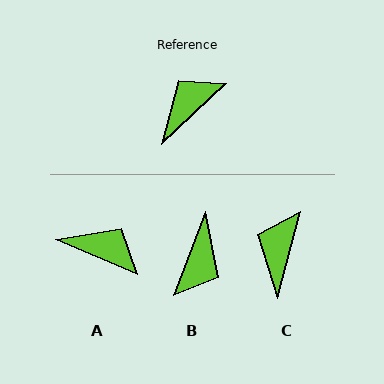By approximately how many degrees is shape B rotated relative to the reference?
Approximately 154 degrees clockwise.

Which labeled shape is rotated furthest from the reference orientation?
B, about 154 degrees away.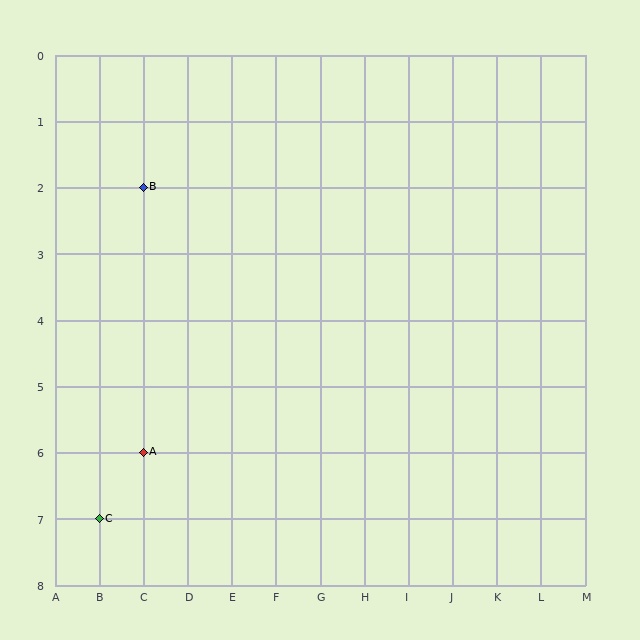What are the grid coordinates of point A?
Point A is at grid coordinates (C, 6).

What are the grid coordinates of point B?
Point B is at grid coordinates (C, 2).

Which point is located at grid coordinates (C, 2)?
Point B is at (C, 2).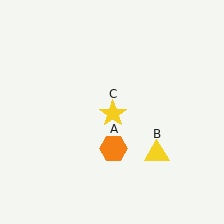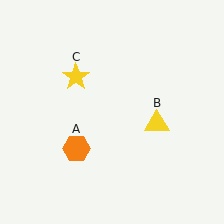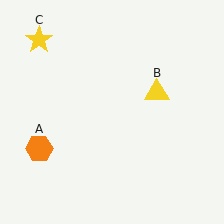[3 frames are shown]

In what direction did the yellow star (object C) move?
The yellow star (object C) moved up and to the left.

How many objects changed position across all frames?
3 objects changed position: orange hexagon (object A), yellow triangle (object B), yellow star (object C).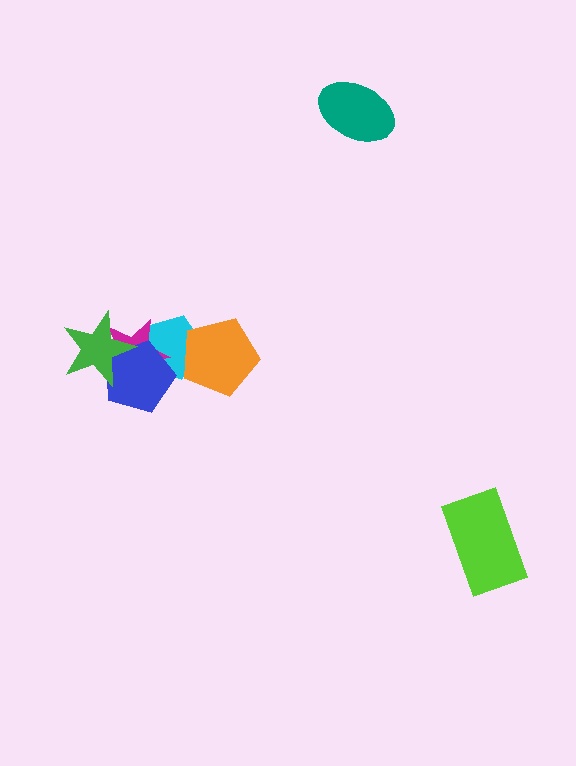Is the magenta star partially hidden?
Yes, it is partially covered by another shape.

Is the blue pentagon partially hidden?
Yes, it is partially covered by another shape.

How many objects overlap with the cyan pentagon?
3 objects overlap with the cyan pentagon.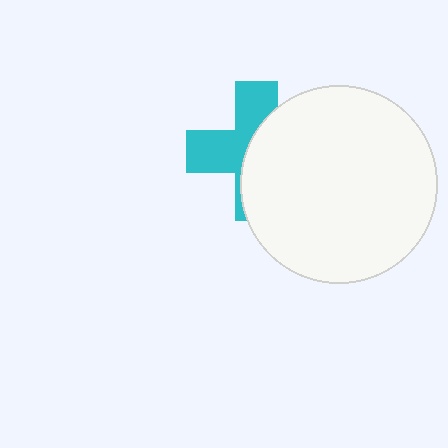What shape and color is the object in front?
The object in front is a white circle.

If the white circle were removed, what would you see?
You would see the complete cyan cross.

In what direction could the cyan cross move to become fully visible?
The cyan cross could move left. That would shift it out from behind the white circle entirely.